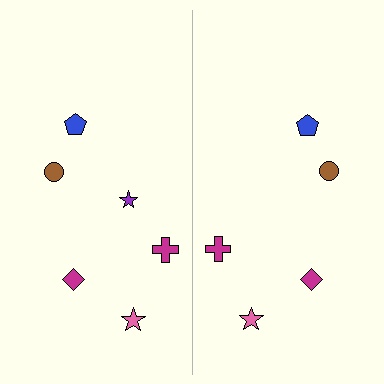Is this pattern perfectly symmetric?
No, the pattern is not perfectly symmetric. A purple star is missing from the right side.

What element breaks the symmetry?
A purple star is missing from the right side.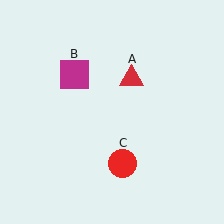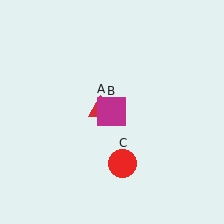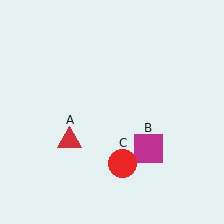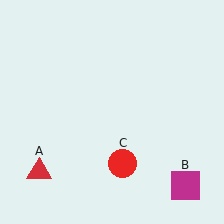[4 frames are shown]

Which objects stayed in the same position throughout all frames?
Red circle (object C) remained stationary.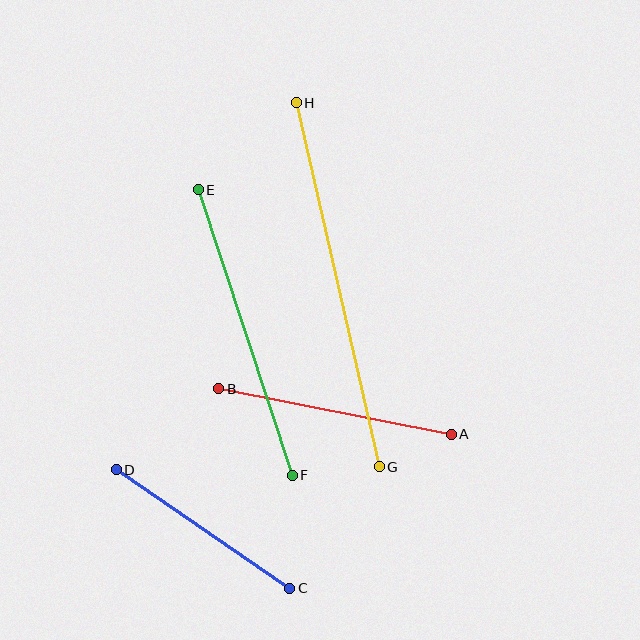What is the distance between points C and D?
The distance is approximately 210 pixels.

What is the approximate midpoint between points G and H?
The midpoint is at approximately (338, 285) pixels.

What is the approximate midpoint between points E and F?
The midpoint is at approximately (245, 333) pixels.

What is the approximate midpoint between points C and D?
The midpoint is at approximately (203, 529) pixels.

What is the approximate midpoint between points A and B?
The midpoint is at approximately (335, 412) pixels.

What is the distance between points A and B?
The distance is approximately 237 pixels.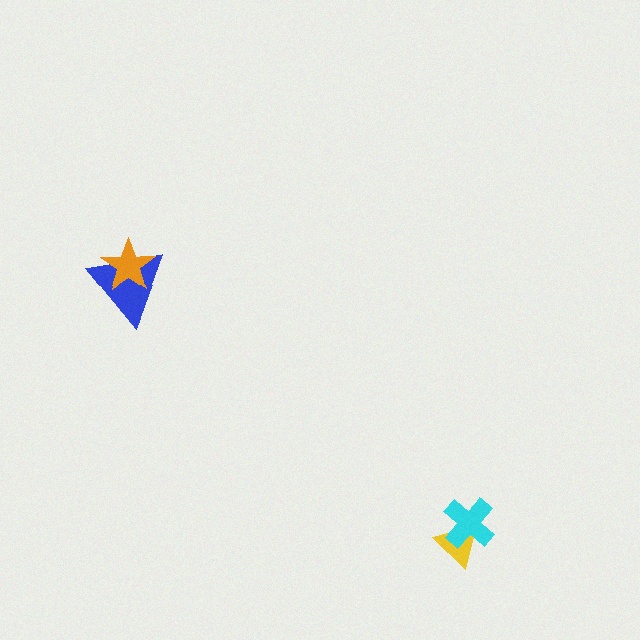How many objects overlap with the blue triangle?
1 object overlaps with the blue triangle.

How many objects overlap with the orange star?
1 object overlaps with the orange star.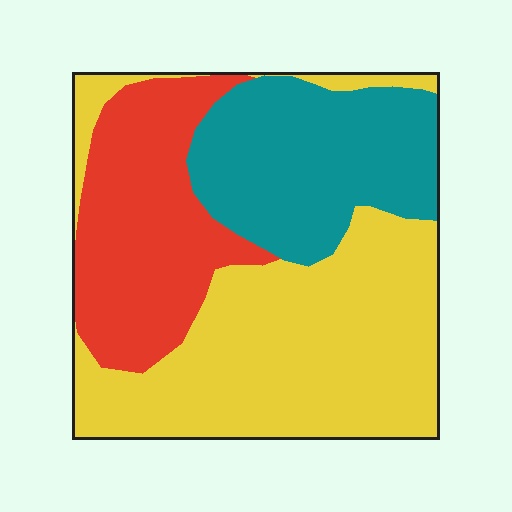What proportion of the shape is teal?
Teal takes up about one quarter (1/4) of the shape.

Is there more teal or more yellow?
Yellow.